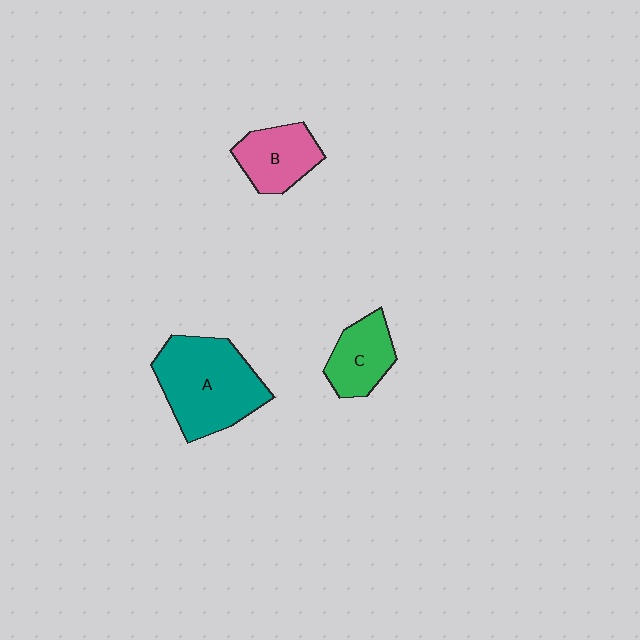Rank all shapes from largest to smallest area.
From largest to smallest: A (teal), B (pink), C (green).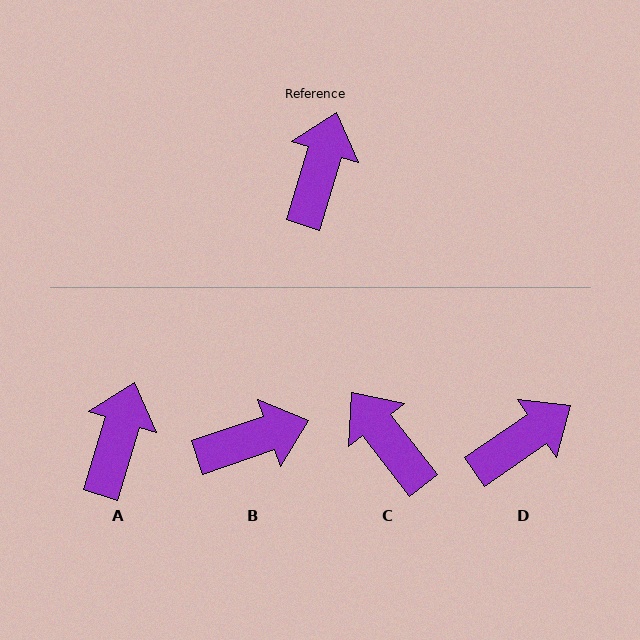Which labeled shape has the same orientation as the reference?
A.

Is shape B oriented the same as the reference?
No, it is off by about 55 degrees.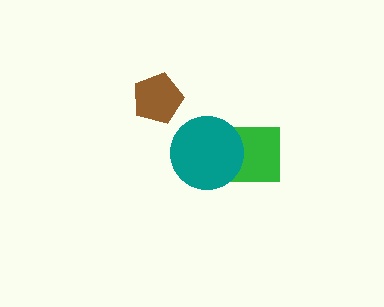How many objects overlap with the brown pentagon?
0 objects overlap with the brown pentagon.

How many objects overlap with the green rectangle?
1 object overlaps with the green rectangle.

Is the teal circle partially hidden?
No, no other shape covers it.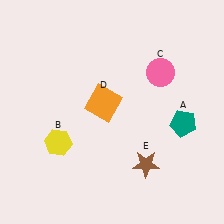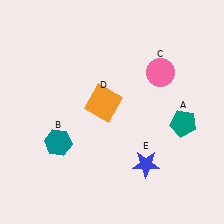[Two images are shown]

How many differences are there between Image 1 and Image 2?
There are 2 differences between the two images.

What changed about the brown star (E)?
In Image 1, E is brown. In Image 2, it changed to blue.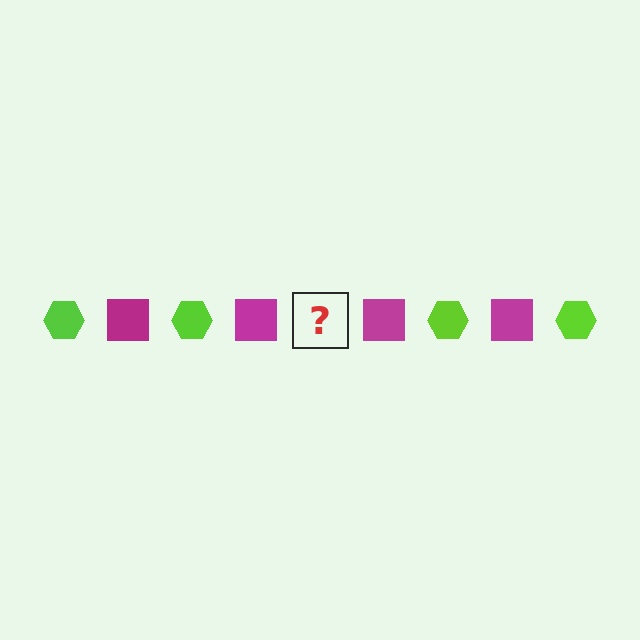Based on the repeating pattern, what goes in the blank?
The blank should be a lime hexagon.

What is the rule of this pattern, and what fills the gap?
The rule is that the pattern alternates between lime hexagon and magenta square. The gap should be filled with a lime hexagon.